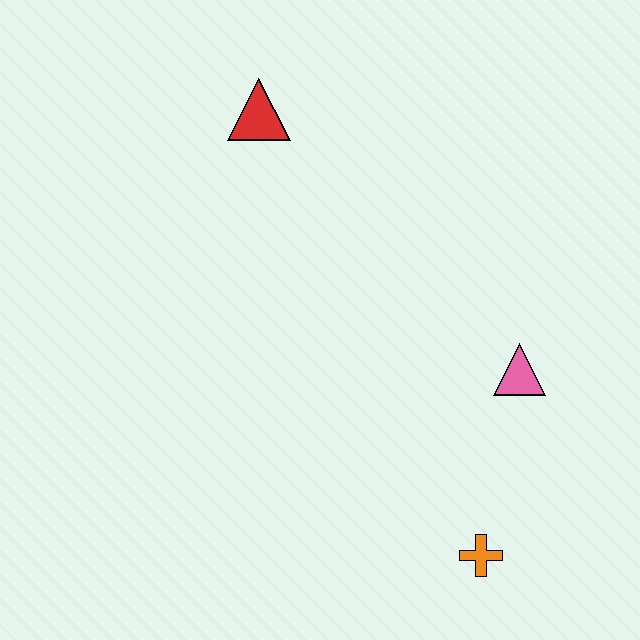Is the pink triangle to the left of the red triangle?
No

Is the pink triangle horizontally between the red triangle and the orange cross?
No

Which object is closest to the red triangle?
The pink triangle is closest to the red triangle.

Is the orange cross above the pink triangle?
No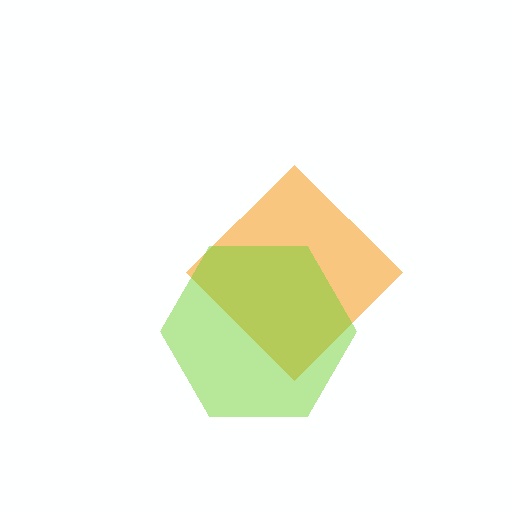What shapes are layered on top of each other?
The layered shapes are: an orange diamond, a lime hexagon.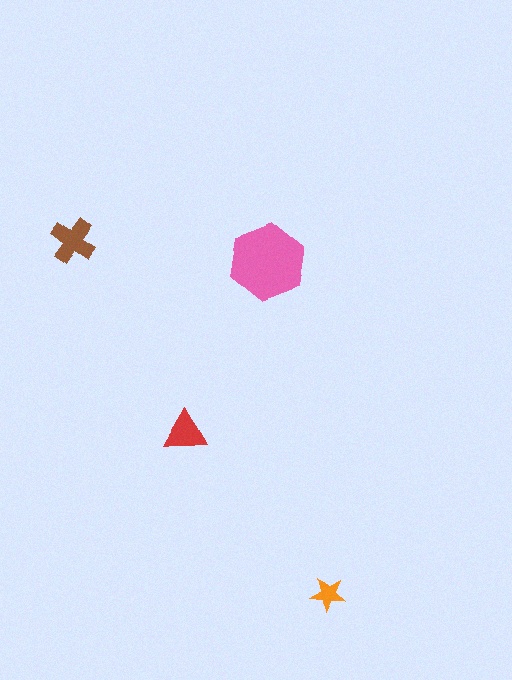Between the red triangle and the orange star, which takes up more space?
The red triangle.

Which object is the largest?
The pink hexagon.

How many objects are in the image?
There are 4 objects in the image.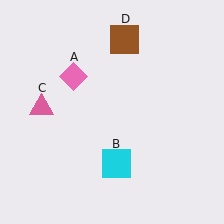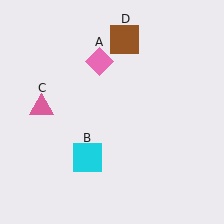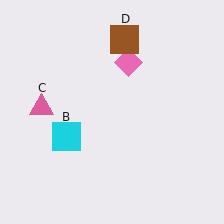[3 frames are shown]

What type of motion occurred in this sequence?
The pink diamond (object A), cyan square (object B) rotated clockwise around the center of the scene.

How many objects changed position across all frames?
2 objects changed position: pink diamond (object A), cyan square (object B).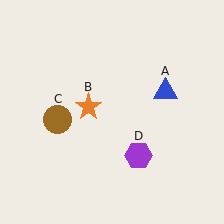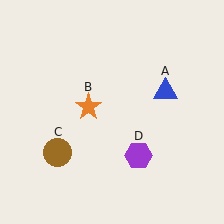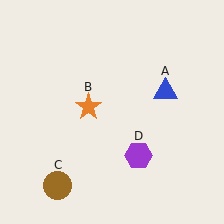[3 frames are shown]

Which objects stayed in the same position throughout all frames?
Blue triangle (object A) and orange star (object B) and purple hexagon (object D) remained stationary.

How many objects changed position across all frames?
1 object changed position: brown circle (object C).